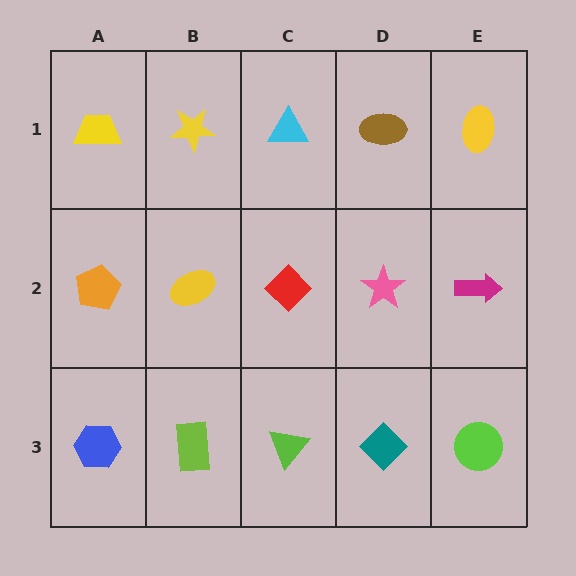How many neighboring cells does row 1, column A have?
2.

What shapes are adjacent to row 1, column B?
A yellow ellipse (row 2, column B), a yellow trapezoid (row 1, column A), a cyan triangle (row 1, column C).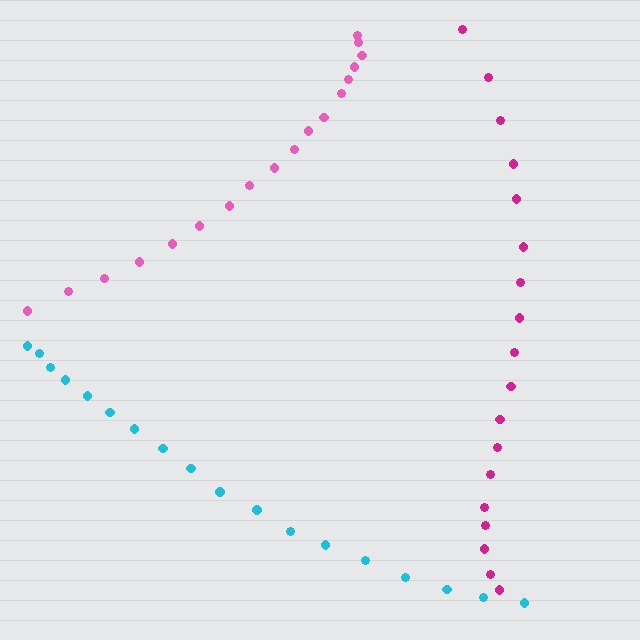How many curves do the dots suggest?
There are 3 distinct paths.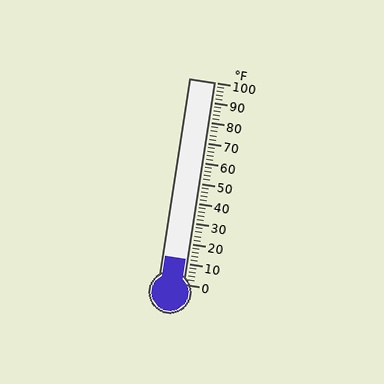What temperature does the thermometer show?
The thermometer shows approximately 12°F.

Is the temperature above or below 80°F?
The temperature is below 80°F.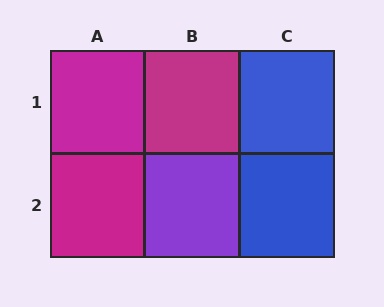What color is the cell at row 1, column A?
Magenta.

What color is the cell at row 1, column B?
Magenta.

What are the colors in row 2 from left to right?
Magenta, purple, blue.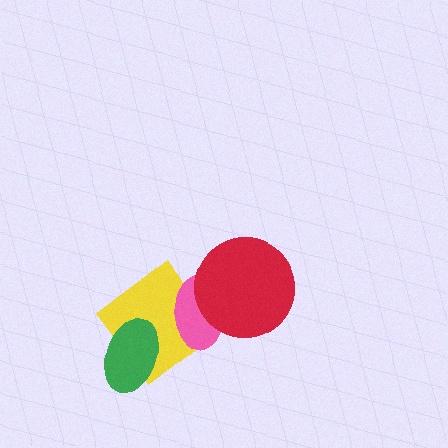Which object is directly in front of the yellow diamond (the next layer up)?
The green ellipse is directly in front of the yellow diamond.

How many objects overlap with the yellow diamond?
2 objects overlap with the yellow diamond.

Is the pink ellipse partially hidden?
Yes, it is partially covered by another shape.